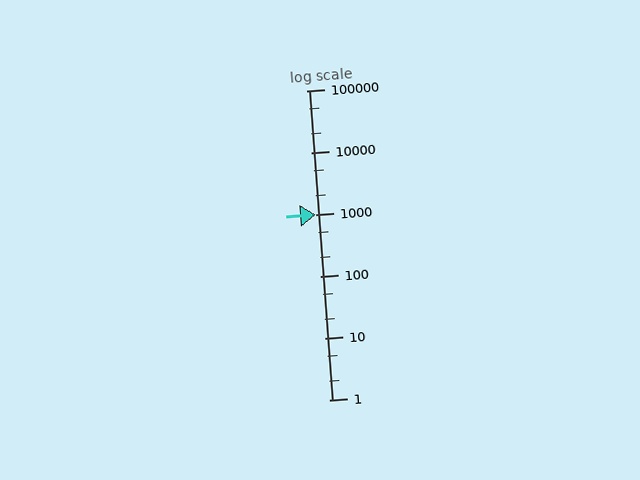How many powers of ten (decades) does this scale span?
The scale spans 5 decades, from 1 to 100000.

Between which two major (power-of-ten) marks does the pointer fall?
The pointer is between 1000 and 10000.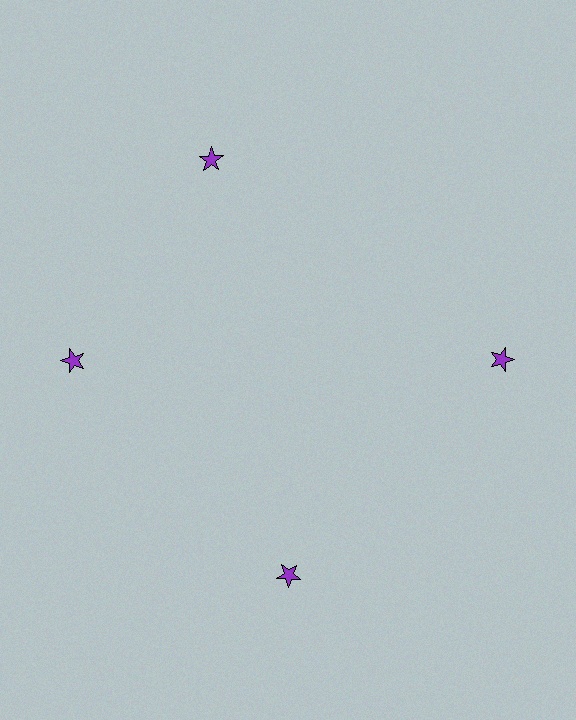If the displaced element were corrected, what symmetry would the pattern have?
It would have 4-fold rotational symmetry — the pattern would map onto itself every 90 degrees.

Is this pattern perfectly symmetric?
No. The 4 purple stars are arranged in a ring, but one element near the 12 o'clock position is rotated out of alignment along the ring, breaking the 4-fold rotational symmetry.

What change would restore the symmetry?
The symmetry would be restored by rotating it back into even spacing with its neighbors so that all 4 stars sit at equal angles and equal distance from the center.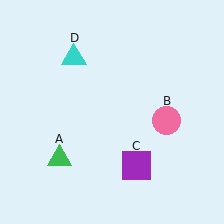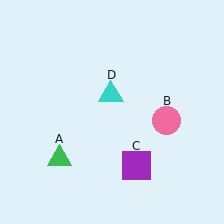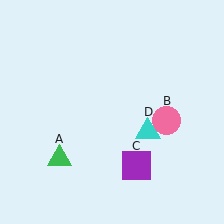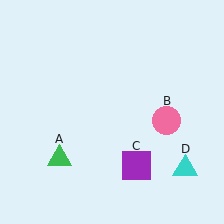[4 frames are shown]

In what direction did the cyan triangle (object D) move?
The cyan triangle (object D) moved down and to the right.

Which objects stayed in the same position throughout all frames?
Green triangle (object A) and pink circle (object B) and purple square (object C) remained stationary.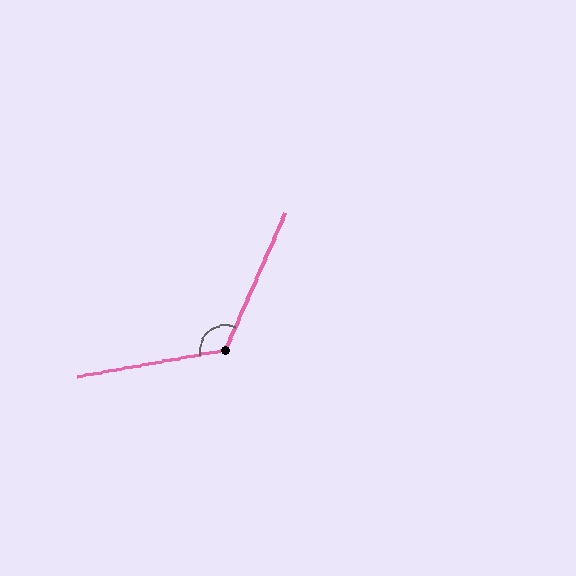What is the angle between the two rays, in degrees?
Approximately 124 degrees.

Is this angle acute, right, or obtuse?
It is obtuse.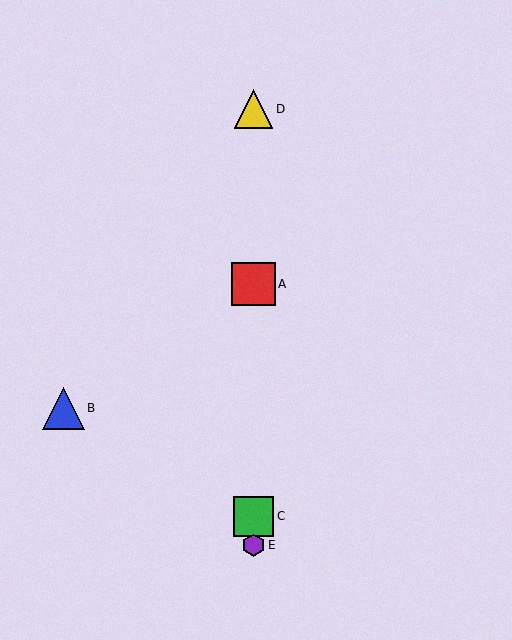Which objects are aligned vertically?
Objects A, C, D, E are aligned vertically.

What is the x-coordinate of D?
Object D is at x≈254.